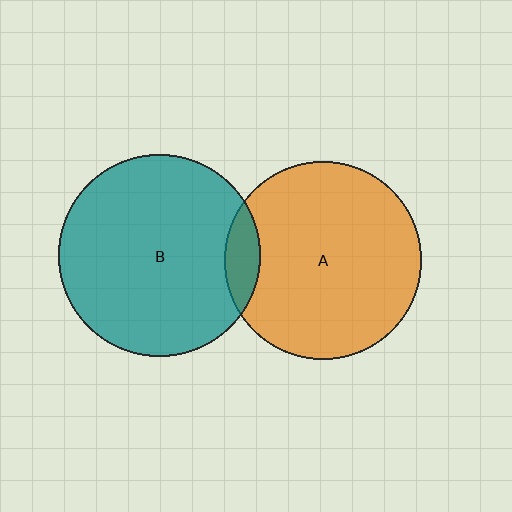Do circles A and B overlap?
Yes.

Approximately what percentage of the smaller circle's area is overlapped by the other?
Approximately 10%.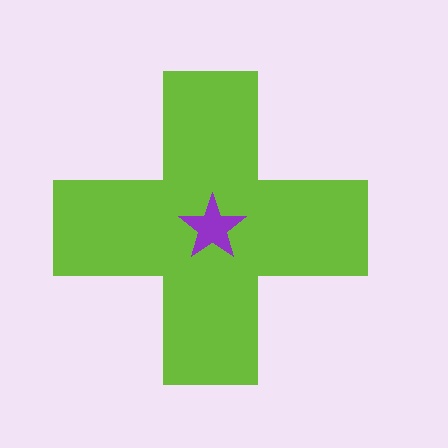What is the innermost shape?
The purple star.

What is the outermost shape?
The lime cross.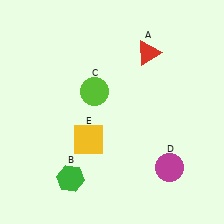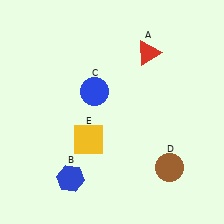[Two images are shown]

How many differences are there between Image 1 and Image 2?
There are 3 differences between the two images.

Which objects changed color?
B changed from green to blue. C changed from lime to blue. D changed from magenta to brown.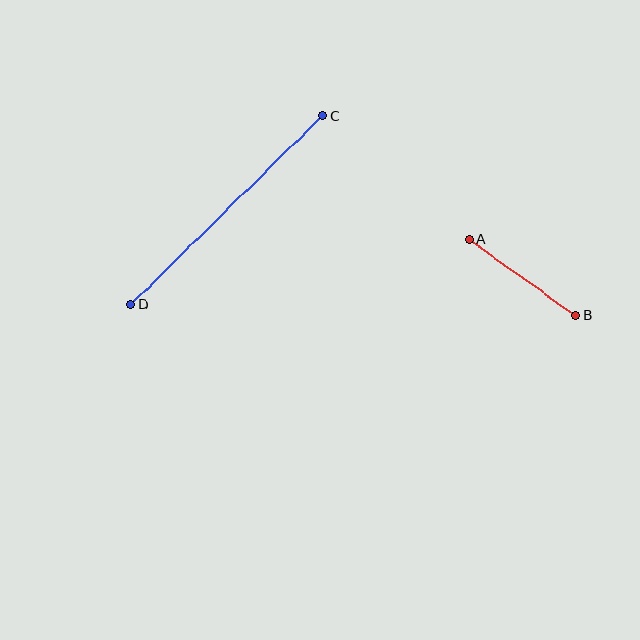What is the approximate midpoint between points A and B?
The midpoint is at approximately (522, 277) pixels.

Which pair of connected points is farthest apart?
Points C and D are farthest apart.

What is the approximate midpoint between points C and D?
The midpoint is at approximately (227, 210) pixels.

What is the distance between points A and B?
The distance is approximately 131 pixels.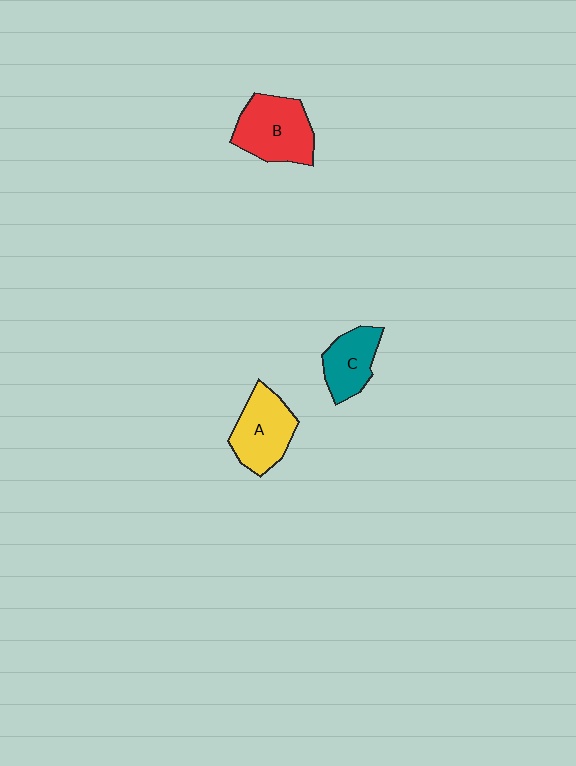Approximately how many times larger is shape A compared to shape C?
Approximately 1.3 times.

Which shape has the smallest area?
Shape C (teal).